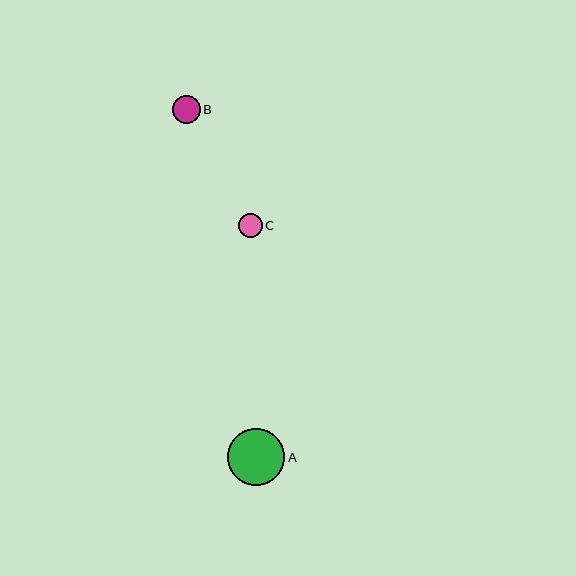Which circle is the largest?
Circle A is the largest with a size of approximately 57 pixels.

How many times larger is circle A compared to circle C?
Circle A is approximately 2.5 times the size of circle C.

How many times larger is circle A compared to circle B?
Circle A is approximately 2.1 times the size of circle B.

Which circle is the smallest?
Circle C is the smallest with a size of approximately 23 pixels.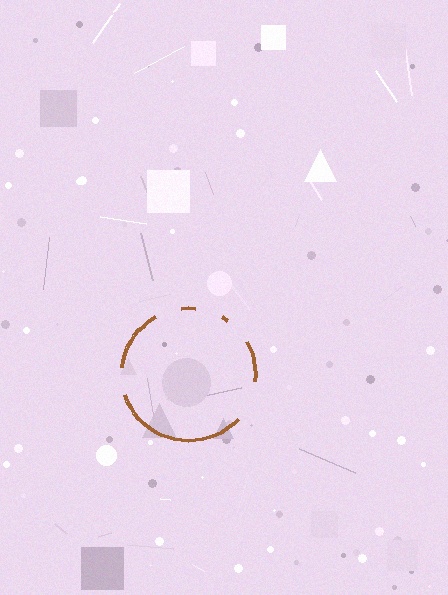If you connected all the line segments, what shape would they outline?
They would outline a circle.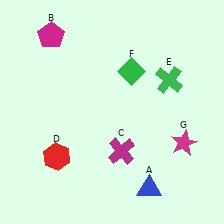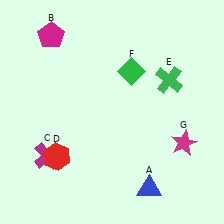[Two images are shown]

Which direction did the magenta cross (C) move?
The magenta cross (C) moved left.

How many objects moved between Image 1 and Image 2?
1 object moved between the two images.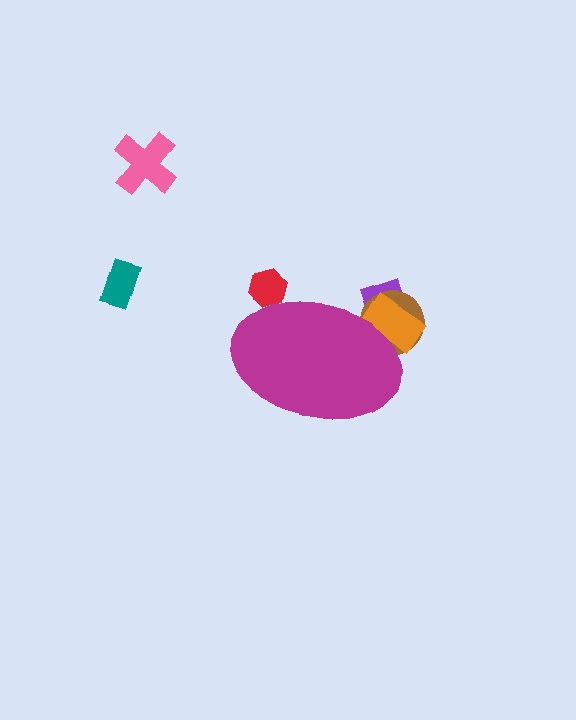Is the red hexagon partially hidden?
Yes, the red hexagon is partially hidden behind the magenta ellipse.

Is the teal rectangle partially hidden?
No, the teal rectangle is fully visible.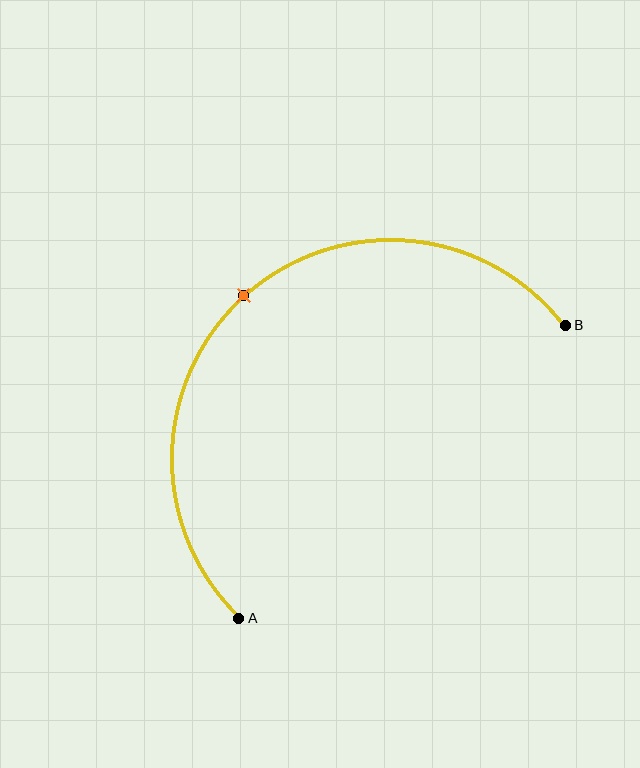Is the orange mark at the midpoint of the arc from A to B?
Yes. The orange mark lies on the arc at equal arc-length from both A and B — it is the arc midpoint.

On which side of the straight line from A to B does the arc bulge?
The arc bulges above and to the left of the straight line connecting A and B.